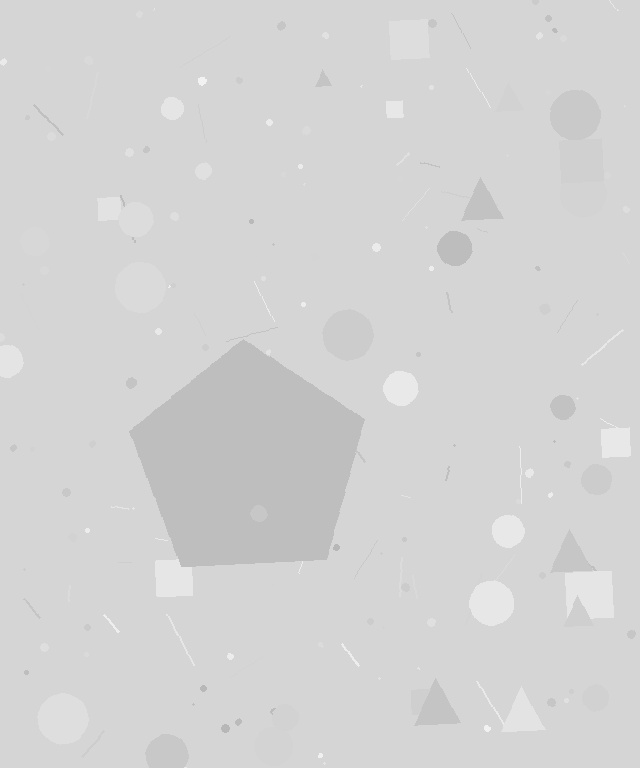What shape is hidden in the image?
A pentagon is hidden in the image.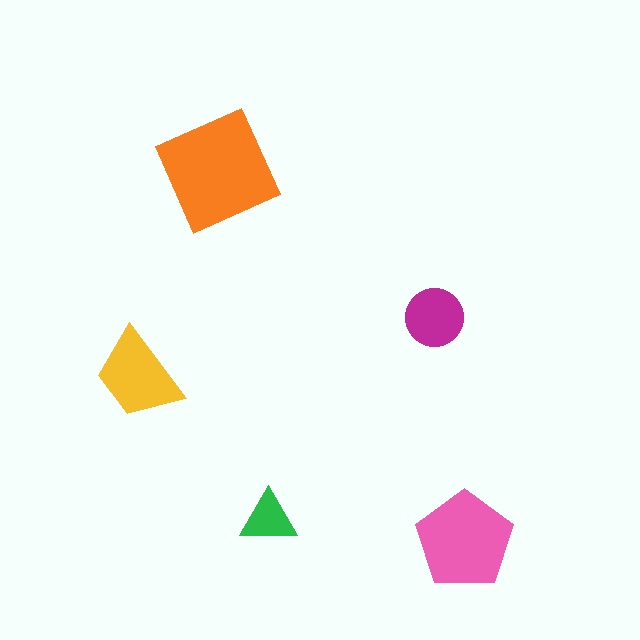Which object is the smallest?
The green triangle.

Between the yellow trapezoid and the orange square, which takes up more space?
The orange square.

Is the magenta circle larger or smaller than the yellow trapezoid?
Smaller.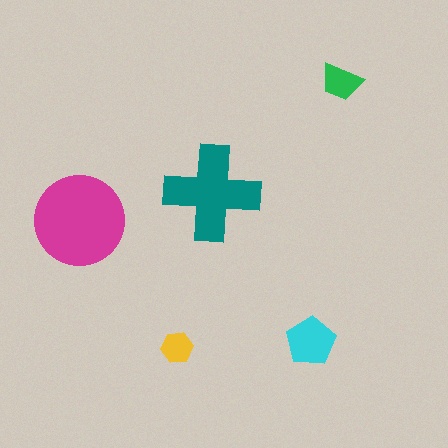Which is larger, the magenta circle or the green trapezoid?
The magenta circle.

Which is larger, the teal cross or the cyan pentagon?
The teal cross.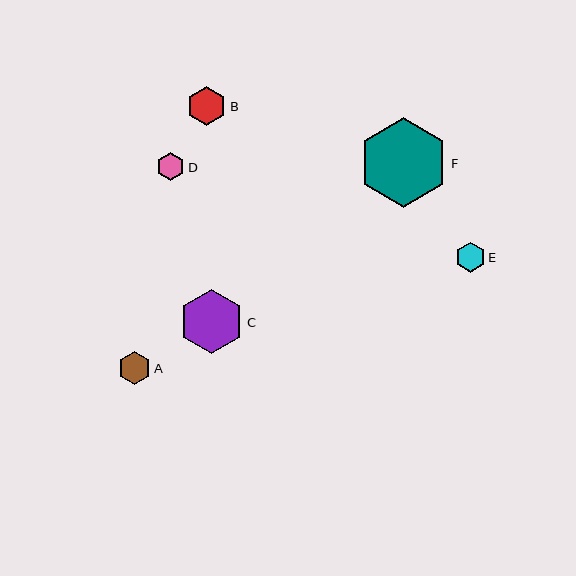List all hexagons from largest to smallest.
From largest to smallest: F, C, B, A, E, D.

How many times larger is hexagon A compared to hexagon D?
Hexagon A is approximately 1.2 times the size of hexagon D.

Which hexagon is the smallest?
Hexagon D is the smallest with a size of approximately 28 pixels.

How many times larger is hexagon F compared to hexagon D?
Hexagon F is approximately 3.2 times the size of hexagon D.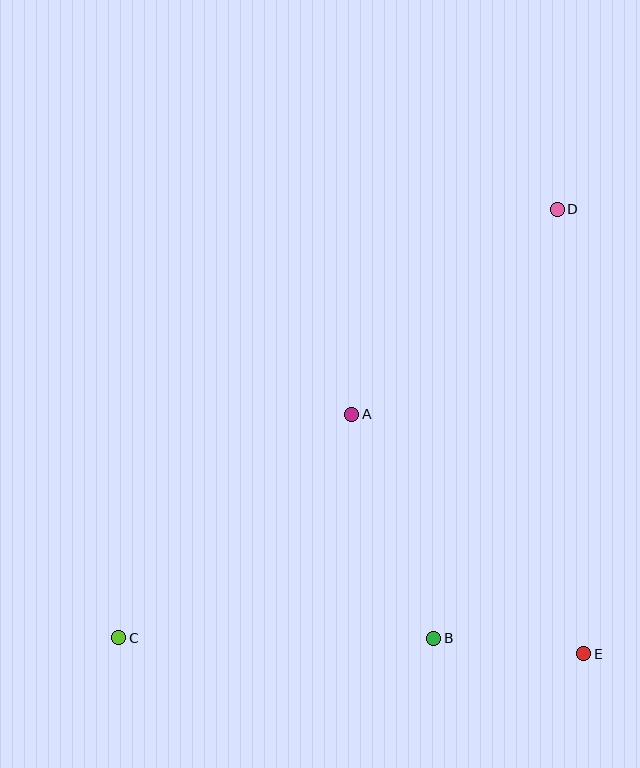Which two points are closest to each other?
Points B and E are closest to each other.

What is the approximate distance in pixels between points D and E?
The distance between D and E is approximately 446 pixels.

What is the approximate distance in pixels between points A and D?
The distance between A and D is approximately 290 pixels.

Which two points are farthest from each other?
Points C and D are farthest from each other.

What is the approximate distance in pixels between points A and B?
The distance between A and B is approximately 239 pixels.